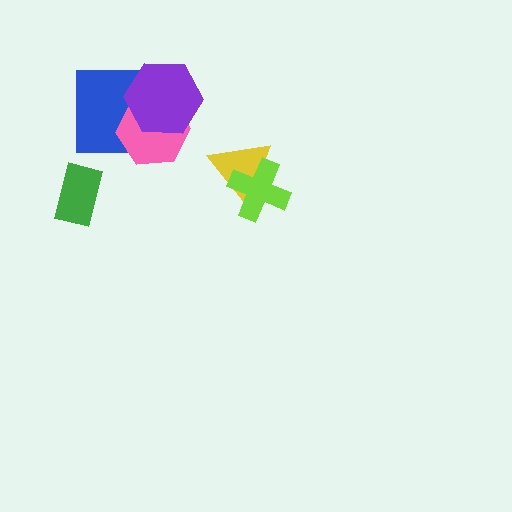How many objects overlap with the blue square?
2 objects overlap with the blue square.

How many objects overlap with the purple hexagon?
2 objects overlap with the purple hexagon.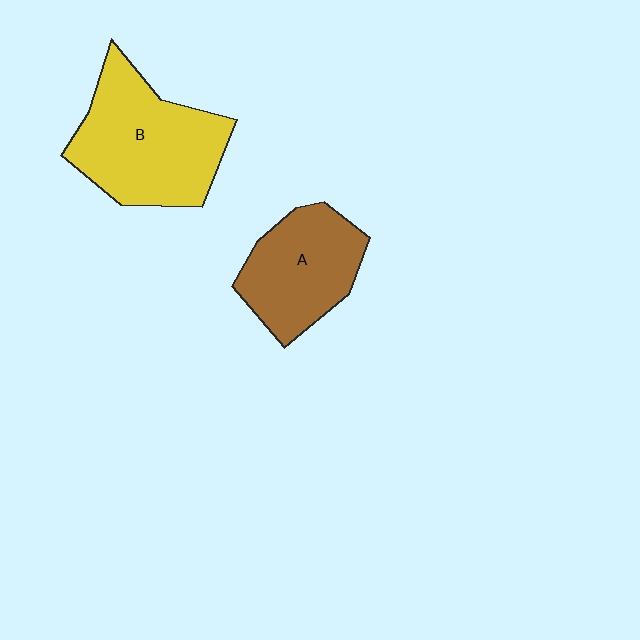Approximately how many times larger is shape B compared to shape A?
Approximately 1.4 times.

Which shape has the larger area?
Shape B (yellow).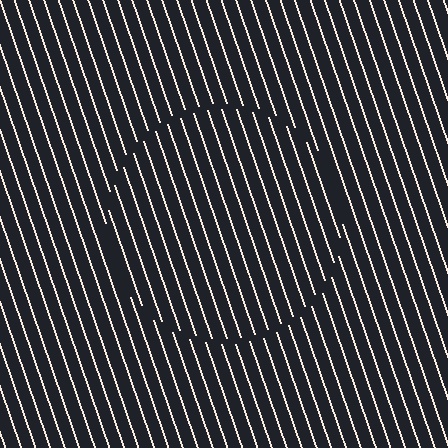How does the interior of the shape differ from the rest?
The interior of the shape contains the same grating, shifted by half a period — the contour is defined by the phase discontinuity where line-ends from the inner and outer gratings abut.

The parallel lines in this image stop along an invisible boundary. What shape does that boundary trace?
An illusory circle. The interior of the shape contains the same grating, shifted by half a period — the contour is defined by the phase discontinuity where line-ends from the inner and outer gratings abut.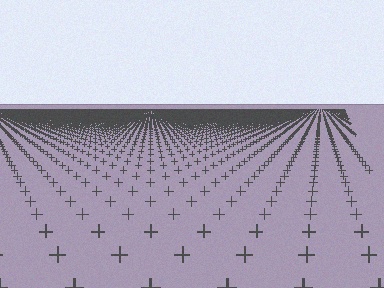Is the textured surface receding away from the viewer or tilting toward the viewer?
The surface is receding away from the viewer. Texture elements get smaller and denser toward the top.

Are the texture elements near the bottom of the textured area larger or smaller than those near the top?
Larger. Near the bottom, elements are closer to the viewer and appear at a bigger on-screen size.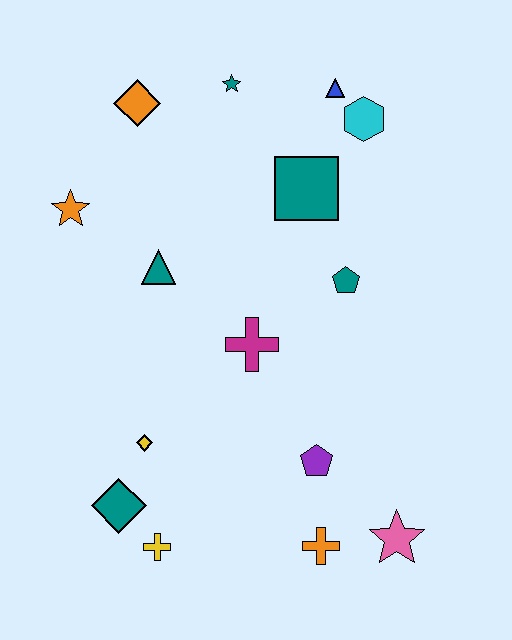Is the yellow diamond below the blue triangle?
Yes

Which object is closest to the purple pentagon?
The orange cross is closest to the purple pentagon.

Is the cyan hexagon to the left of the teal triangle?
No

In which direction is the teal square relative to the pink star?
The teal square is above the pink star.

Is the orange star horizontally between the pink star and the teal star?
No